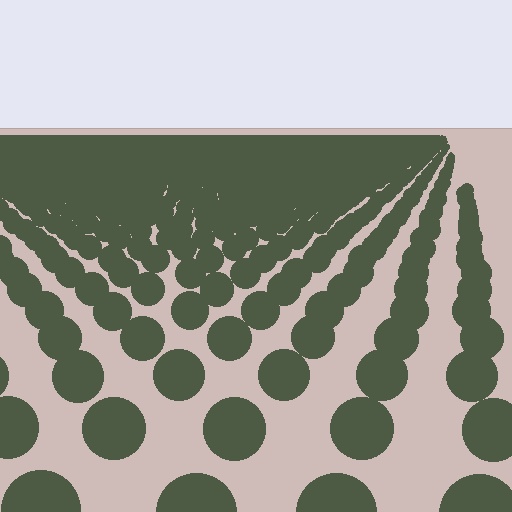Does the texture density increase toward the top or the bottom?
Density increases toward the top.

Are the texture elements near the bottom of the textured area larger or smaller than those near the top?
Larger. Near the bottom, elements are closer to the viewer and appear at a bigger on-screen size.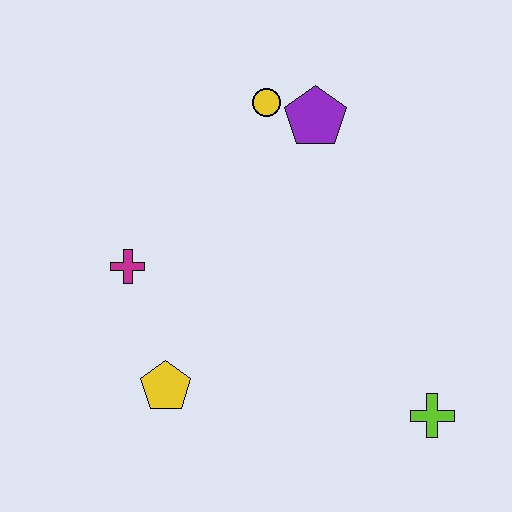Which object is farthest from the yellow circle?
The lime cross is farthest from the yellow circle.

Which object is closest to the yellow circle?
The purple pentagon is closest to the yellow circle.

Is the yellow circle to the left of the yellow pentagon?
No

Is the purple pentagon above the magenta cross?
Yes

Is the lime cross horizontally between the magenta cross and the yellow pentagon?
No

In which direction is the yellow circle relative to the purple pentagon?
The yellow circle is to the left of the purple pentagon.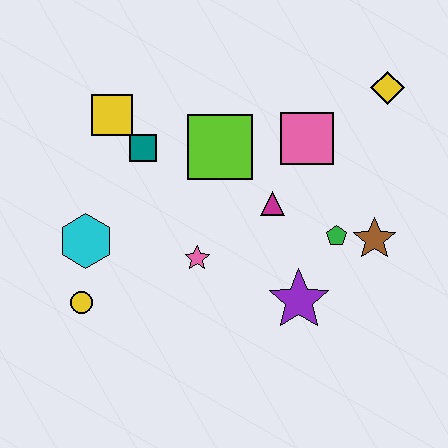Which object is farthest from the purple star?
The yellow square is farthest from the purple star.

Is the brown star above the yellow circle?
Yes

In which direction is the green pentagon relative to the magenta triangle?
The green pentagon is to the right of the magenta triangle.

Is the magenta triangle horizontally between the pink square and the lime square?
Yes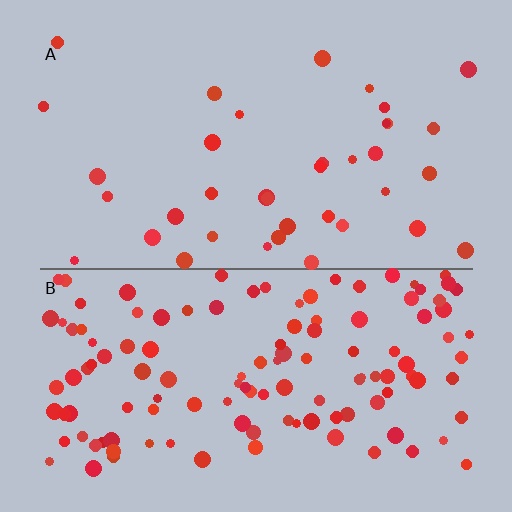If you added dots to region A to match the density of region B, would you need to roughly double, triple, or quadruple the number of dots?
Approximately triple.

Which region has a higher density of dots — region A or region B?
B (the bottom).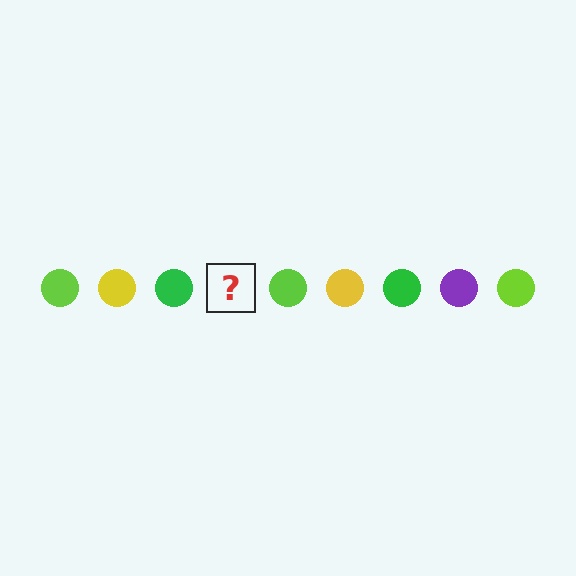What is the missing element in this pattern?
The missing element is a purple circle.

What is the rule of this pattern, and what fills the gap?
The rule is that the pattern cycles through lime, yellow, green, purple circles. The gap should be filled with a purple circle.